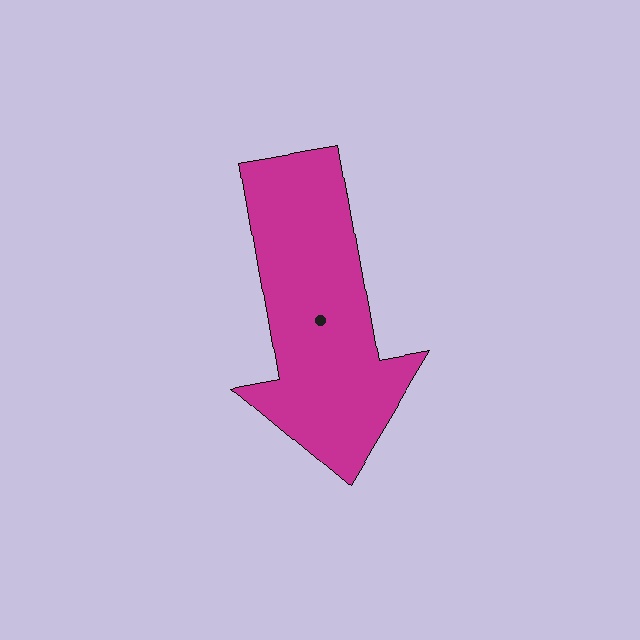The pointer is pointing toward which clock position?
Roughly 6 o'clock.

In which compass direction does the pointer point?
South.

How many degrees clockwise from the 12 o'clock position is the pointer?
Approximately 170 degrees.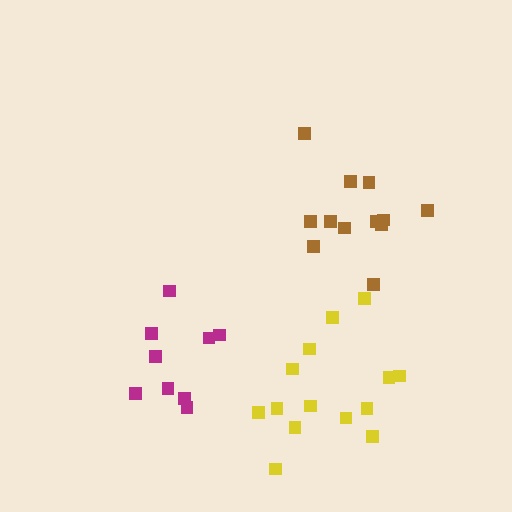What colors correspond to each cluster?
The clusters are colored: yellow, brown, magenta.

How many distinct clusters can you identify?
There are 3 distinct clusters.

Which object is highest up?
The brown cluster is topmost.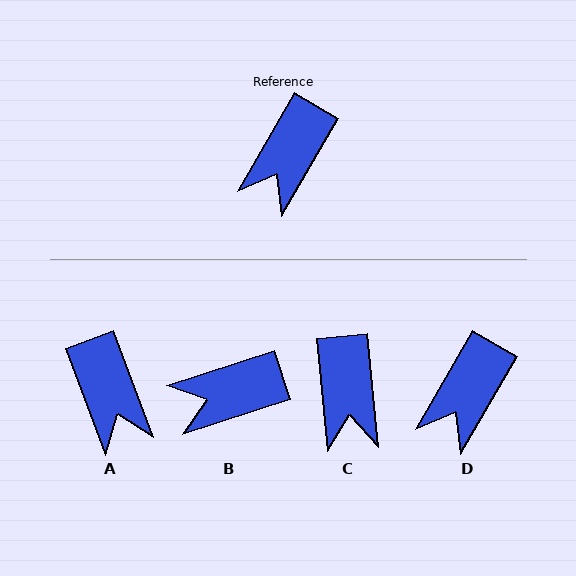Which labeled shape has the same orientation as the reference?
D.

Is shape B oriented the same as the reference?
No, it is off by about 42 degrees.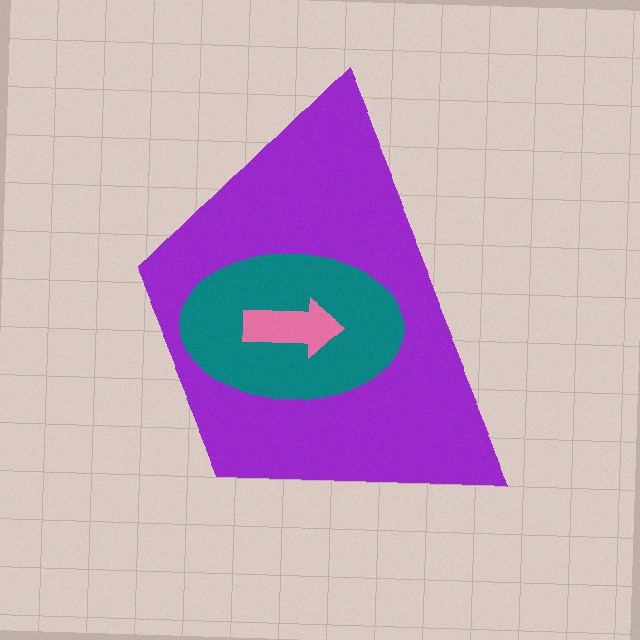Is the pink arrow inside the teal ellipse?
Yes.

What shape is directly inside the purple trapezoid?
The teal ellipse.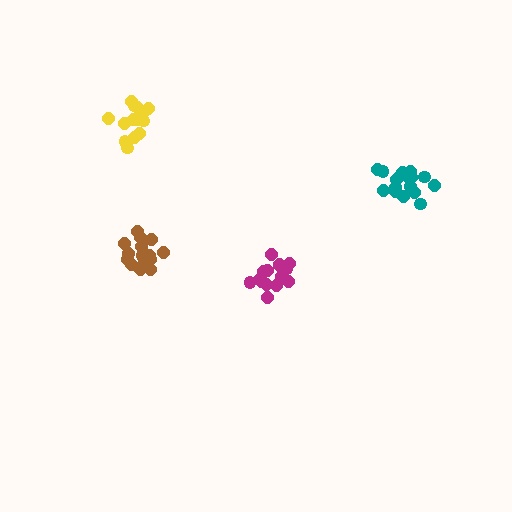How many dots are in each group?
Group 1: 17 dots, Group 2: 16 dots, Group 3: 15 dots, Group 4: 14 dots (62 total).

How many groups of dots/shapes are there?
There are 4 groups.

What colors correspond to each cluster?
The clusters are colored: teal, brown, magenta, yellow.